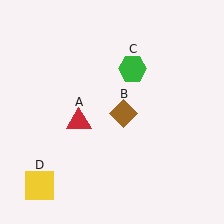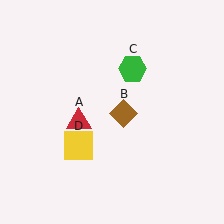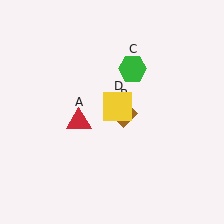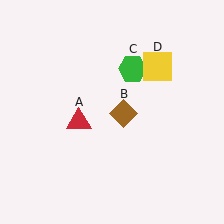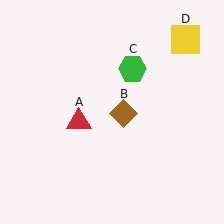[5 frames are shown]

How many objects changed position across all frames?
1 object changed position: yellow square (object D).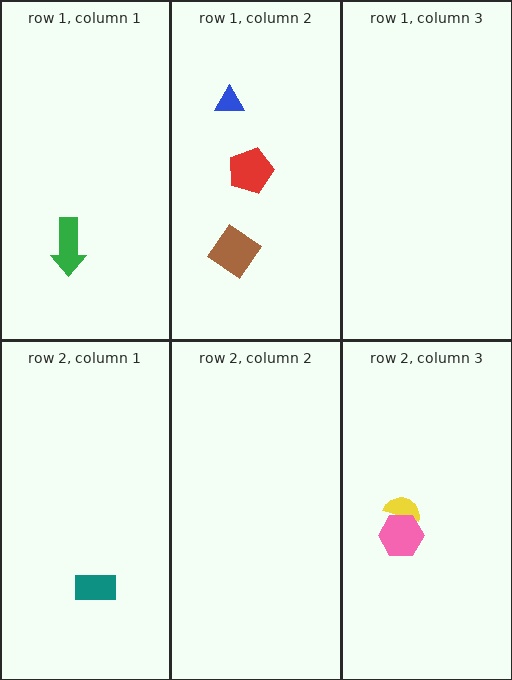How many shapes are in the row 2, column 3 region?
2.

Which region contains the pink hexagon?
The row 2, column 3 region.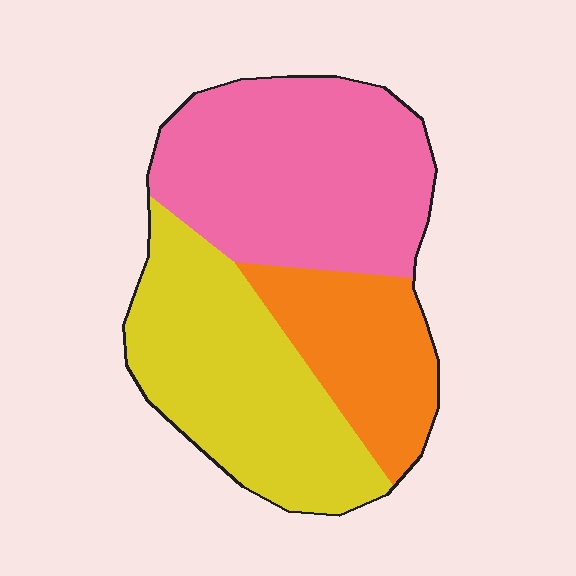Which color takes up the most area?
Pink, at roughly 40%.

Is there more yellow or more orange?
Yellow.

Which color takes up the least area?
Orange, at roughly 20%.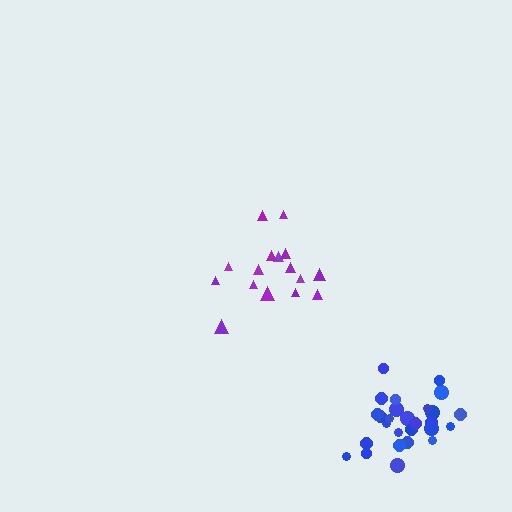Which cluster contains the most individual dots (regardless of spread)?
Blue (27).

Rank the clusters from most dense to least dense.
blue, purple.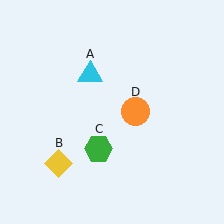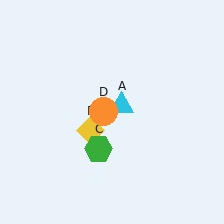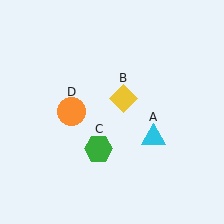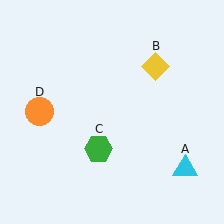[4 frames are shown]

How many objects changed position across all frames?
3 objects changed position: cyan triangle (object A), yellow diamond (object B), orange circle (object D).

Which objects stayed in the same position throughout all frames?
Green hexagon (object C) remained stationary.